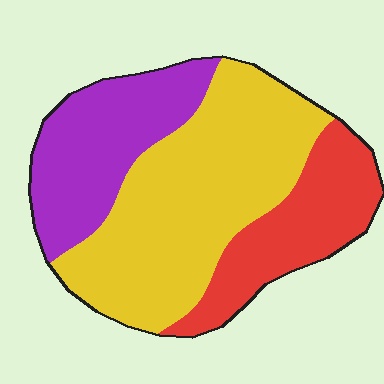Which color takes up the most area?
Yellow, at roughly 50%.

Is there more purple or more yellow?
Yellow.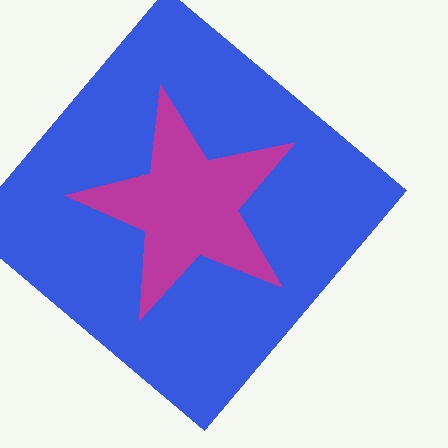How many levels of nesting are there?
2.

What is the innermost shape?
The magenta star.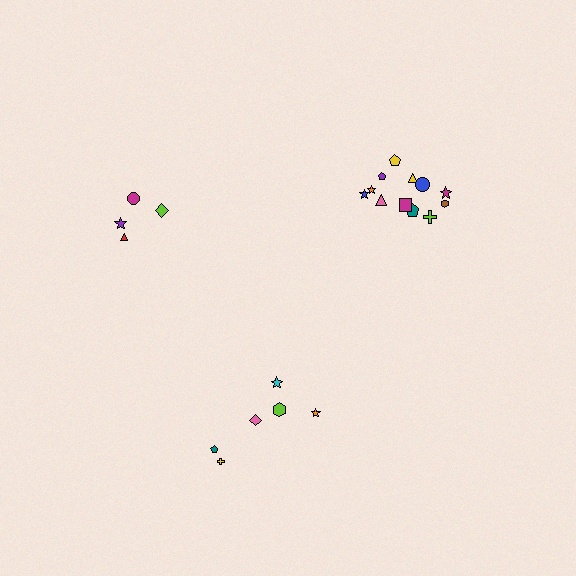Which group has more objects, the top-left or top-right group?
The top-right group.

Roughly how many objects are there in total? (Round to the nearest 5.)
Roughly 20 objects in total.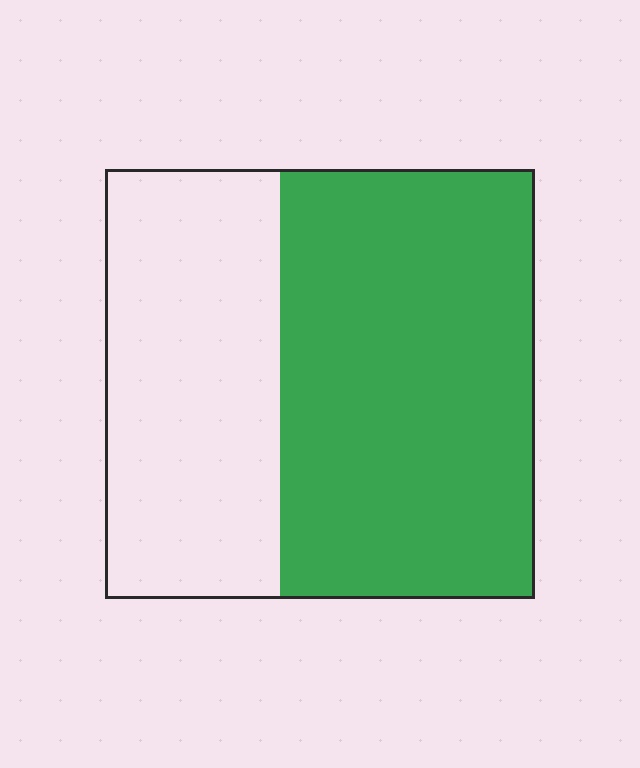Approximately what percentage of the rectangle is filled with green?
Approximately 60%.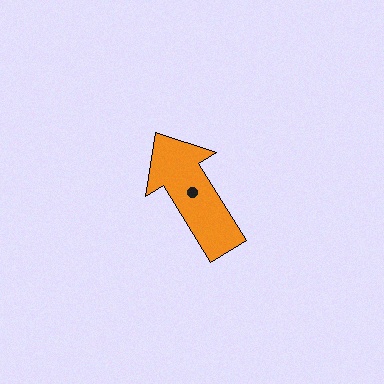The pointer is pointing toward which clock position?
Roughly 11 o'clock.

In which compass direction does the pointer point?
Northwest.